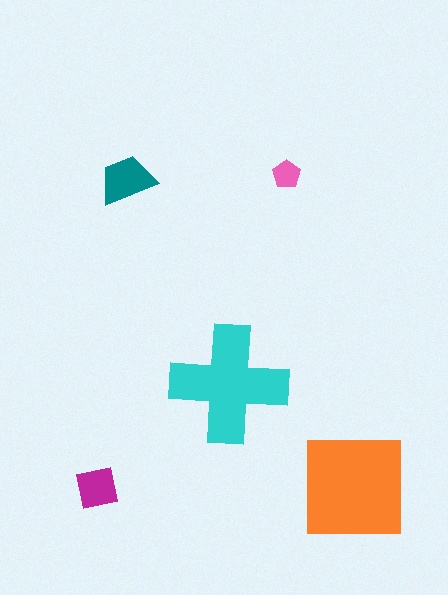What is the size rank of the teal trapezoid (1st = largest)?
3rd.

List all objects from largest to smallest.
The orange square, the cyan cross, the teal trapezoid, the magenta square, the pink pentagon.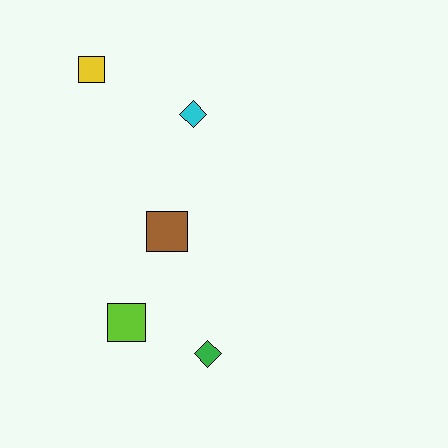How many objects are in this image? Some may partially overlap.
There are 5 objects.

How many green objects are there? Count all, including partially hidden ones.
There is 1 green object.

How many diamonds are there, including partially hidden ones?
There are 2 diamonds.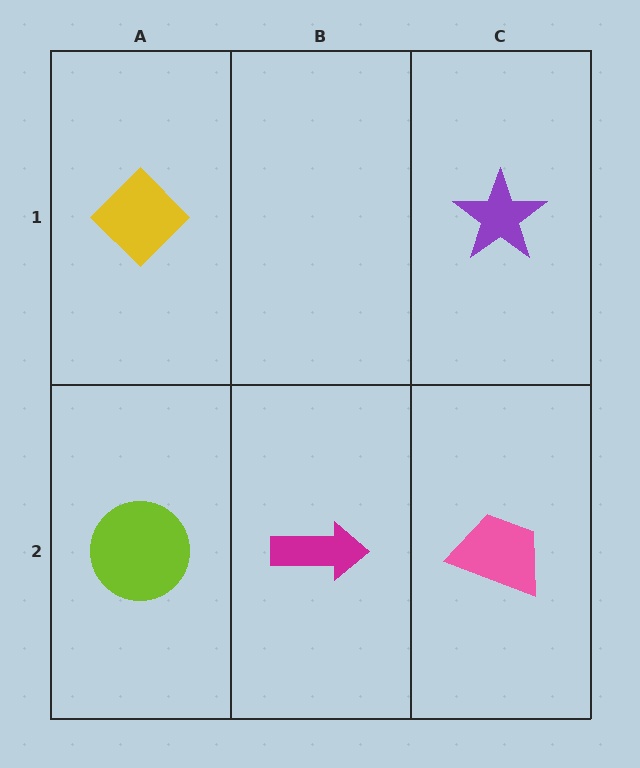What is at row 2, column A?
A lime circle.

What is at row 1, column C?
A purple star.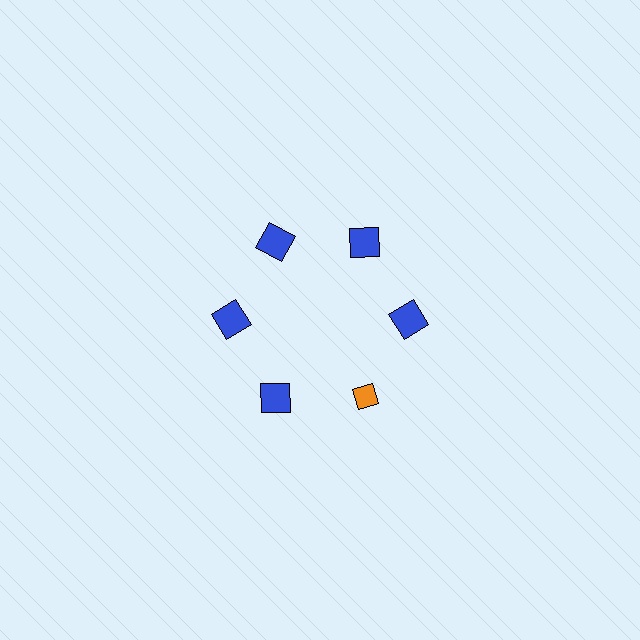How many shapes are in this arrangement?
There are 6 shapes arranged in a ring pattern.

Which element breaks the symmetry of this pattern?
The orange diamond at roughly the 5 o'clock position breaks the symmetry. All other shapes are blue squares.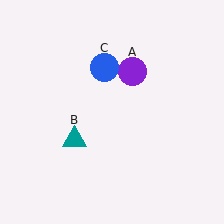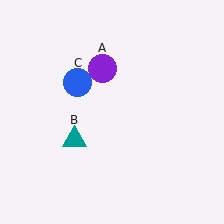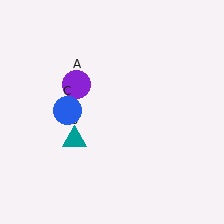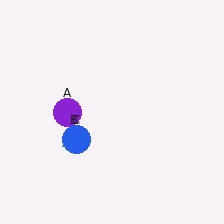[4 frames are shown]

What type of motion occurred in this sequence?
The purple circle (object A), blue circle (object C) rotated counterclockwise around the center of the scene.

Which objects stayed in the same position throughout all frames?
Teal triangle (object B) remained stationary.